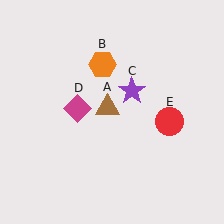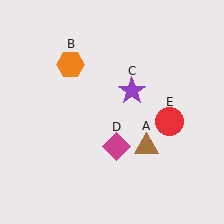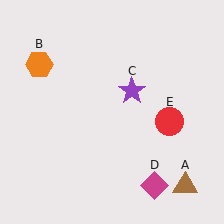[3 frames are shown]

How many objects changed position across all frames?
3 objects changed position: brown triangle (object A), orange hexagon (object B), magenta diamond (object D).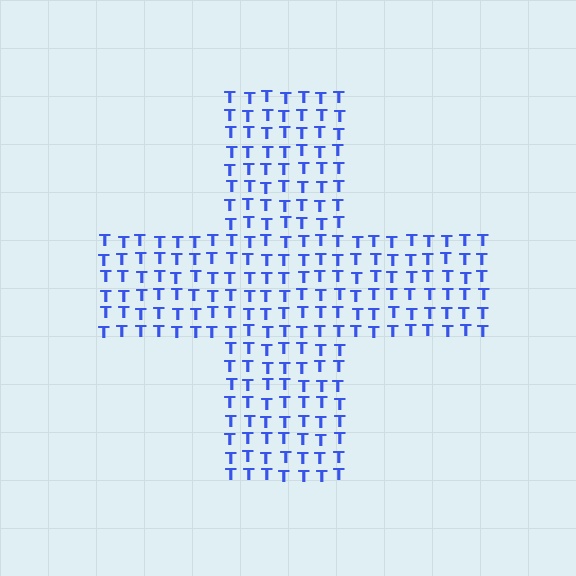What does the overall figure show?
The overall figure shows a cross.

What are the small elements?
The small elements are letter T's.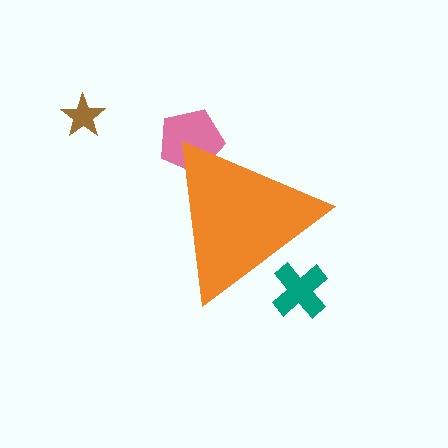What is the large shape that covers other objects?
An orange triangle.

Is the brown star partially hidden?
No, the brown star is fully visible.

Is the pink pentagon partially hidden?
Yes, the pink pentagon is partially hidden behind the orange triangle.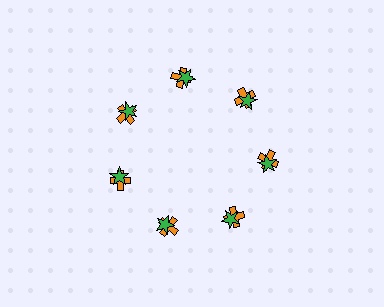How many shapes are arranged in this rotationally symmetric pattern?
There are 14 shapes, arranged in 7 groups of 2.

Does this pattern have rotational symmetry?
Yes, this pattern has 7-fold rotational symmetry. It looks the same after rotating 51 degrees around the center.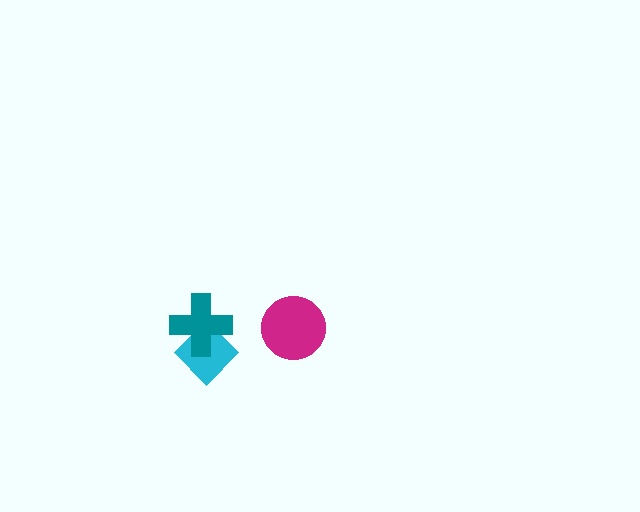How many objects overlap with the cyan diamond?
1 object overlaps with the cyan diamond.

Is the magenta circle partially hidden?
No, no other shape covers it.